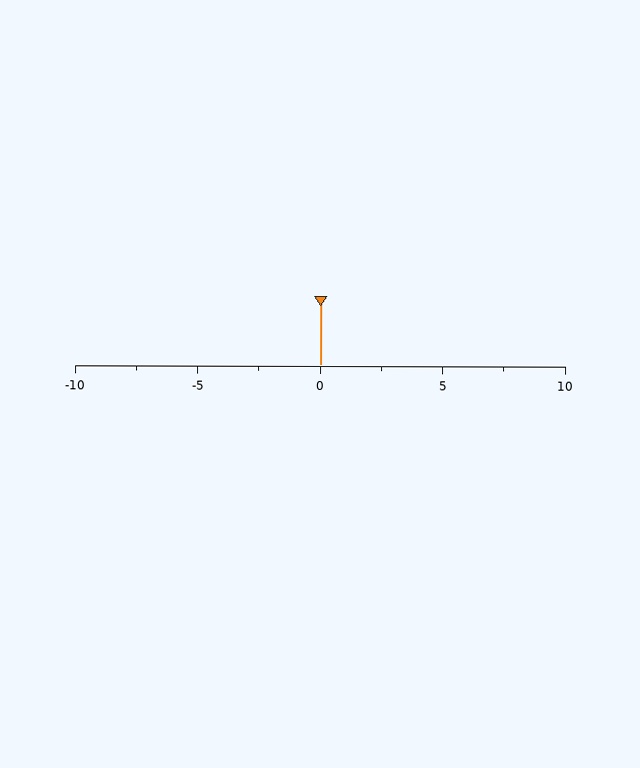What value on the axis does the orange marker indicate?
The marker indicates approximately 0.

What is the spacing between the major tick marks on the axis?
The major ticks are spaced 5 apart.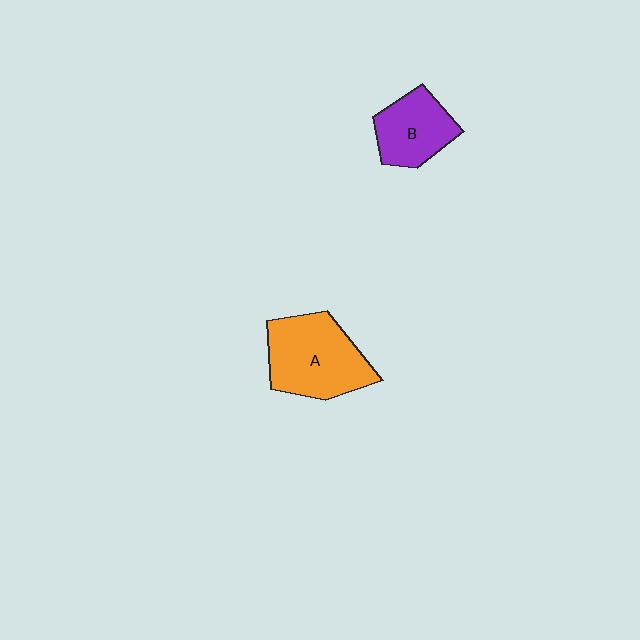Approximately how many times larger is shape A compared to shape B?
Approximately 1.5 times.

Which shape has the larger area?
Shape A (orange).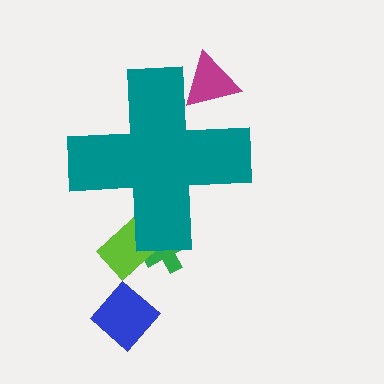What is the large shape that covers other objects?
A teal cross.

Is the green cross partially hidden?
Yes, the green cross is partially hidden behind the teal cross.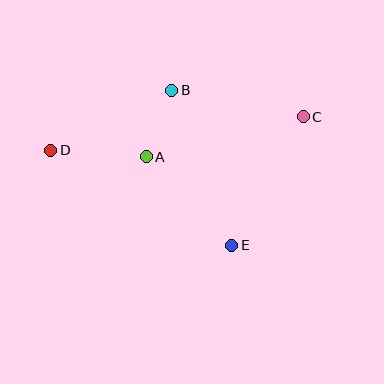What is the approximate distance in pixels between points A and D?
The distance between A and D is approximately 96 pixels.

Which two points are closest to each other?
Points A and B are closest to each other.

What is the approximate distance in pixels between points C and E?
The distance between C and E is approximately 147 pixels.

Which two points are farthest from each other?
Points C and D are farthest from each other.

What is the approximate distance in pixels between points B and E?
The distance between B and E is approximately 166 pixels.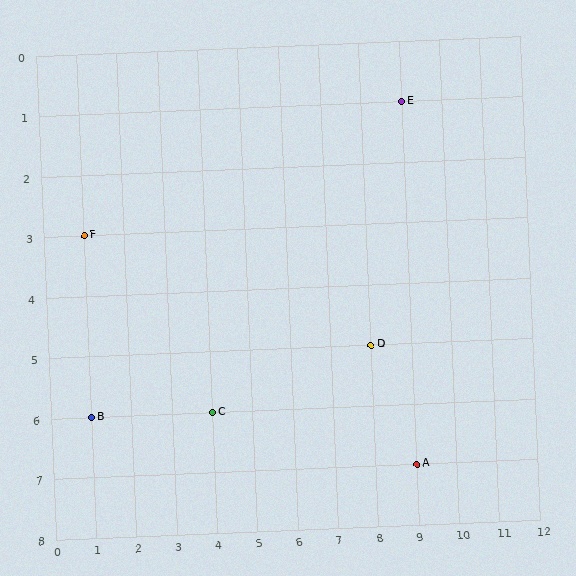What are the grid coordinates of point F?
Point F is at grid coordinates (1, 3).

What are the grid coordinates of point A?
Point A is at grid coordinates (9, 7).